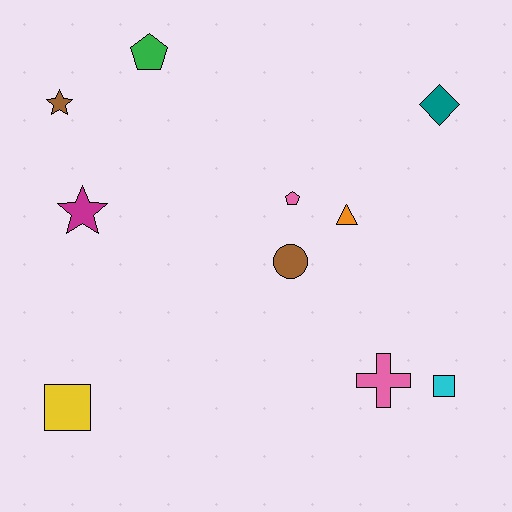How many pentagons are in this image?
There are 2 pentagons.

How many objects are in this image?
There are 10 objects.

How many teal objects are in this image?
There is 1 teal object.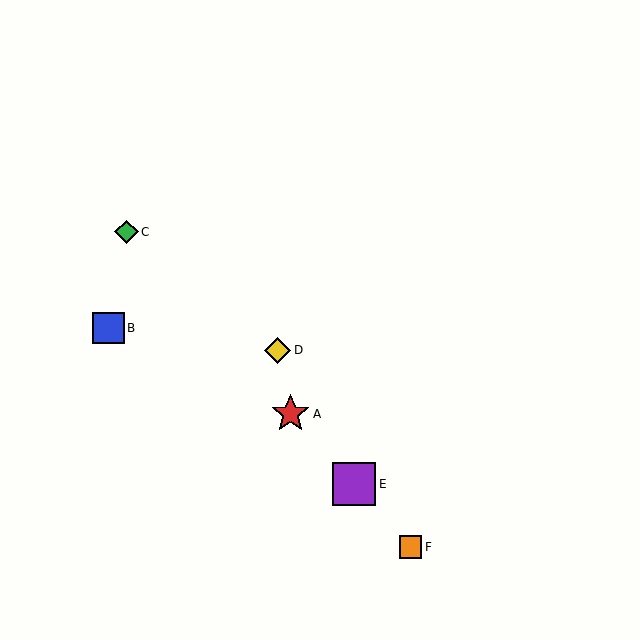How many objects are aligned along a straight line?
4 objects (A, C, E, F) are aligned along a straight line.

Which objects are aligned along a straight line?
Objects A, C, E, F are aligned along a straight line.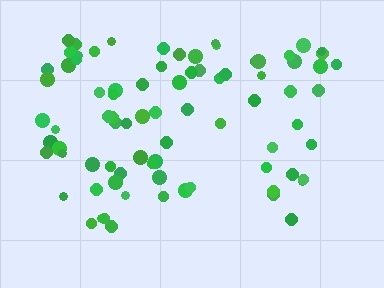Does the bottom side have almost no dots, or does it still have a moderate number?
Still a moderate number, just noticeably fewer than the top.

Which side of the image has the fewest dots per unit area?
The bottom.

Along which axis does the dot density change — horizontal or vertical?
Vertical.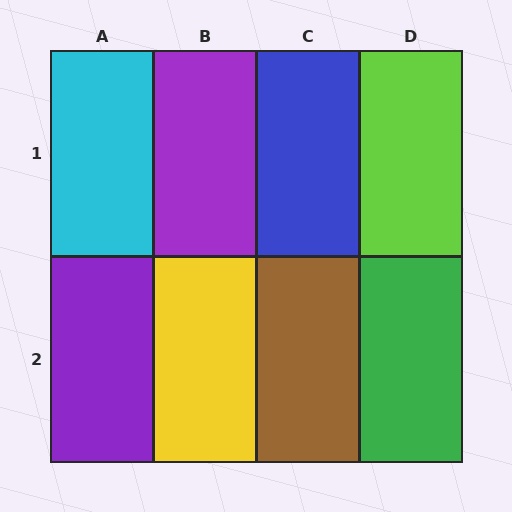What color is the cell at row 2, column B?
Yellow.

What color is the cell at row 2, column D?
Green.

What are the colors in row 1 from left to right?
Cyan, purple, blue, lime.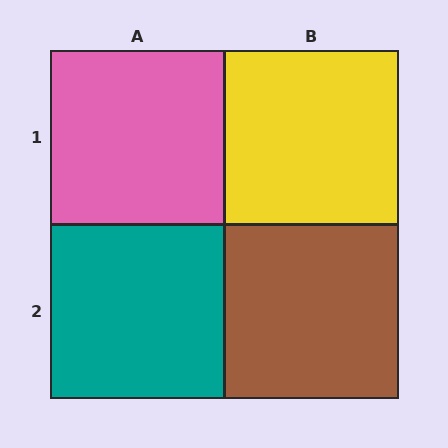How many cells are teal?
1 cell is teal.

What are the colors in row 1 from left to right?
Pink, yellow.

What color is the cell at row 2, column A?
Teal.